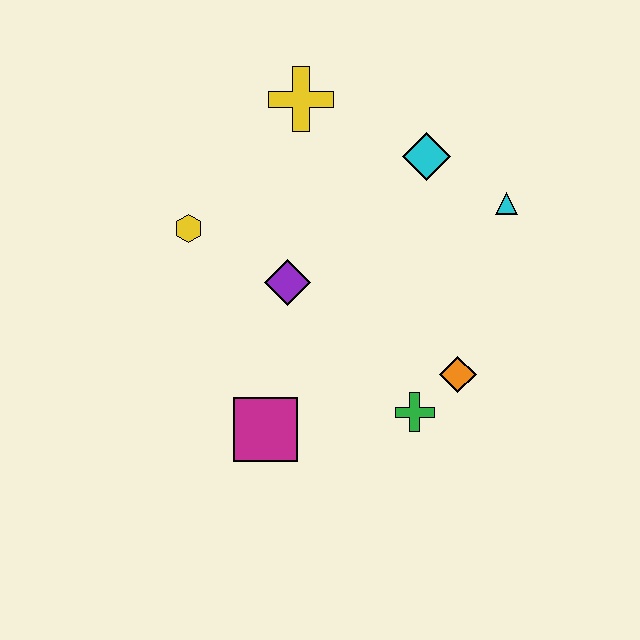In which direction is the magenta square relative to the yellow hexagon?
The magenta square is below the yellow hexagon.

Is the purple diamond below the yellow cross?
Yes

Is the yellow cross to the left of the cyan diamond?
Yes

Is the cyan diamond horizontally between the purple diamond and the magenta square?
No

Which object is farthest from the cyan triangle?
The magenta square is farthest from the cyan triangle.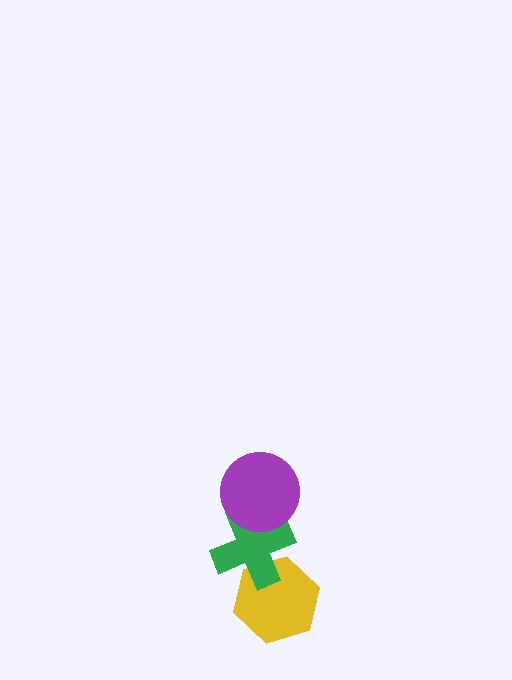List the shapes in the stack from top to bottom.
From top to bottom: the purple circle, the green cross, the yellow hexagon.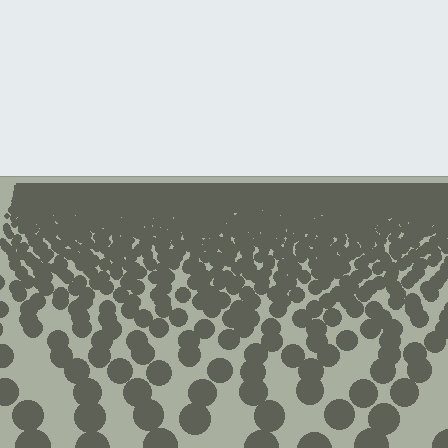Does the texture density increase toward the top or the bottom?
Density increases toward the top.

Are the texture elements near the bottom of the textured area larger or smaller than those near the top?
Larger. Near the bottom, elements are closer to the viewer and appear at a bigger on-screen size.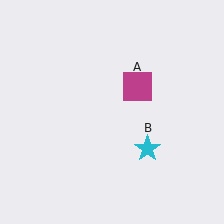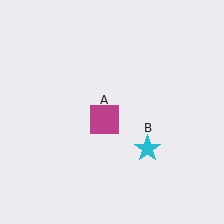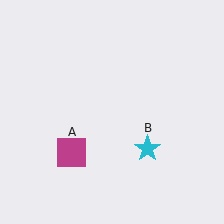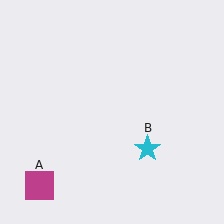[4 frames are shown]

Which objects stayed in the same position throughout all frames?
Cyan star (object B) remained stationary.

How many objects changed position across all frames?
1 object changed position: magenta square (object A).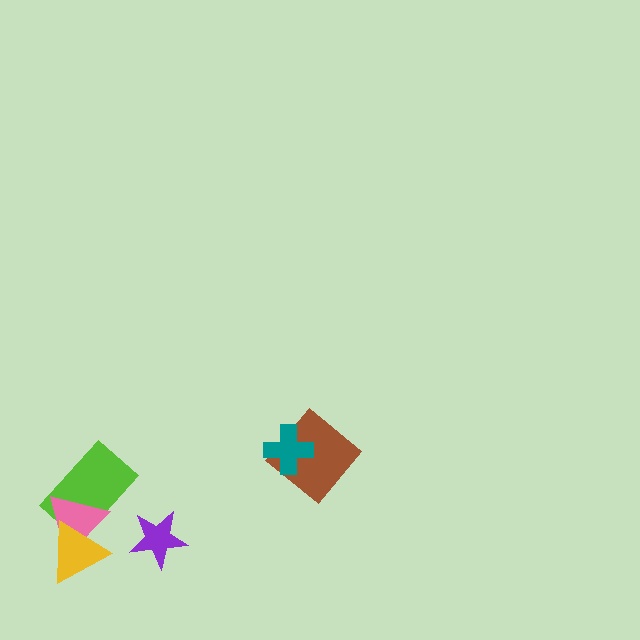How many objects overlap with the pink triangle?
2 objects overlap with the pink triangle.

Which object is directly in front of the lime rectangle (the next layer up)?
The pink triangle is directly in front of the lime rectangle.